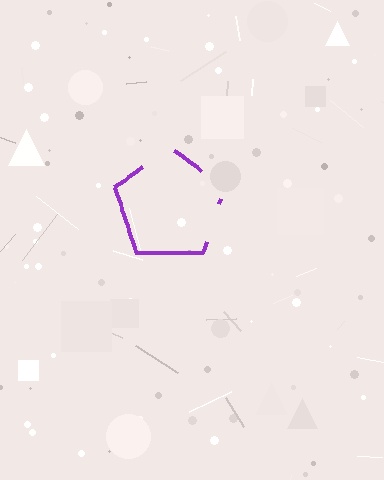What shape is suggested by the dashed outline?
The dashed outline suggests a pentagon.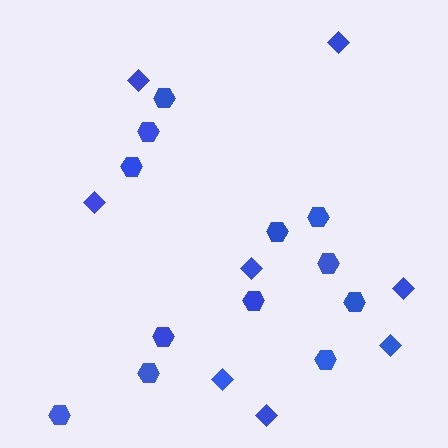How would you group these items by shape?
There are 2 groups: one group of hexagons (12) and one group of diamonds (8).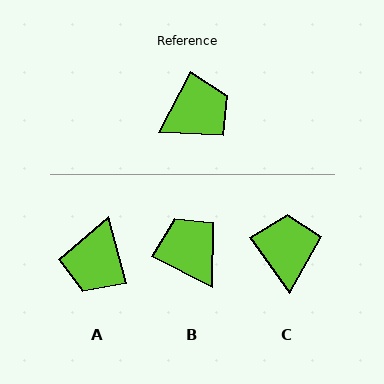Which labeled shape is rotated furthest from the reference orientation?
A, about 136 degrees away.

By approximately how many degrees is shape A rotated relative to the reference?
Approximately 136 degrees clockwise.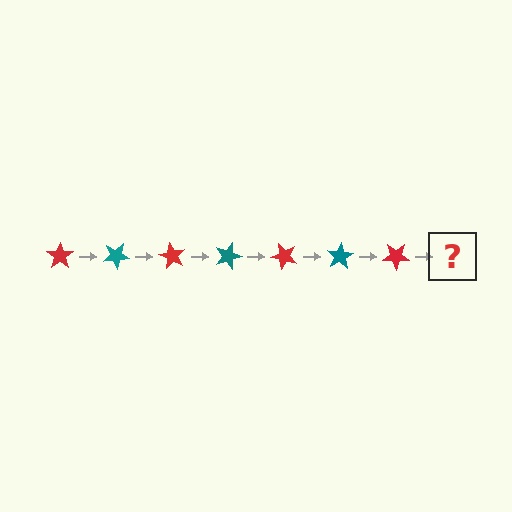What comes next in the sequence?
The next element should be a teal star, rotated 210 degrees from the start.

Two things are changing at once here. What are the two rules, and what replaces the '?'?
The two rules are that it rotates 30 degrees each step and the color cycles through red and teal. The '?' should be a teal star, rotated 210 degrees from the start.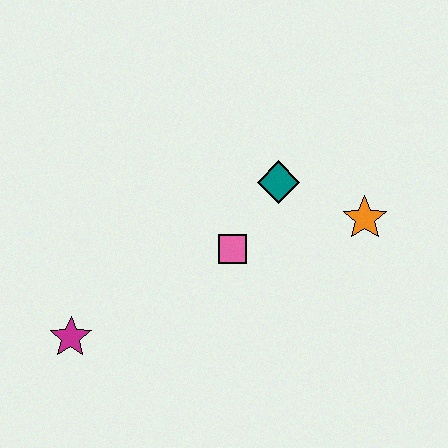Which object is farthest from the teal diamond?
The magenta star is farthest from the teal diamond.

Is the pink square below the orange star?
Yes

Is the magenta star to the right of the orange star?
No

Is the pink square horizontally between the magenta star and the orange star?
Yes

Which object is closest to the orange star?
The teal diamond is closest to the orange star.